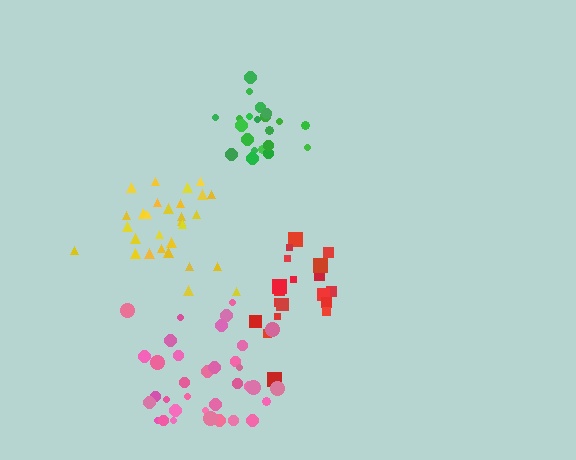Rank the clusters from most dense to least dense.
green, red, yellow, pink.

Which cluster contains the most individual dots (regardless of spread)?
Pink (35).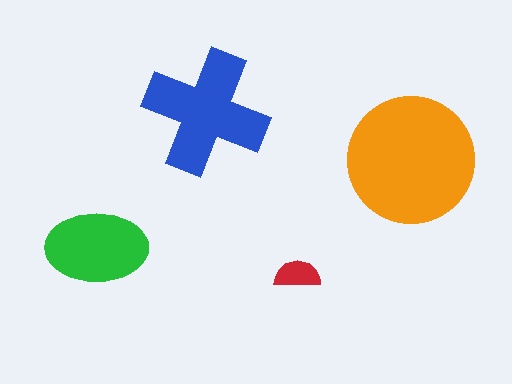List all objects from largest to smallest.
The orange circle, the blue cross, the green ellipse, the red semicircle.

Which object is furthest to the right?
The orange circle is rightmost.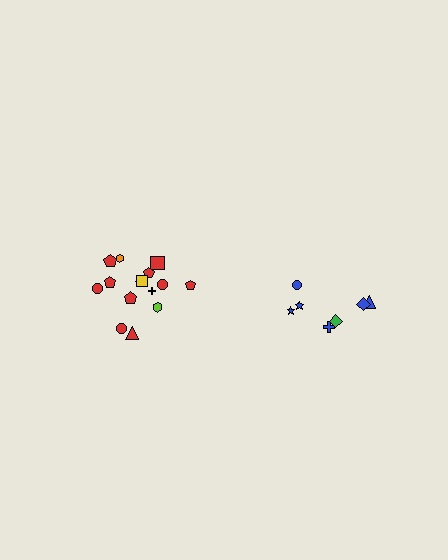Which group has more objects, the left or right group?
The left group.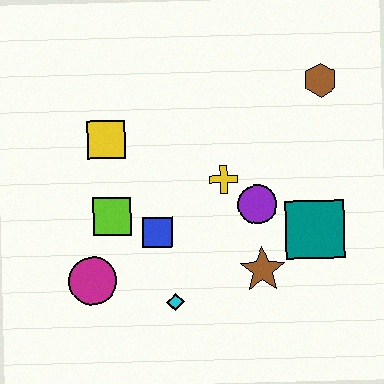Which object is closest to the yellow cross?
The purple circle is closest to the yellow cross.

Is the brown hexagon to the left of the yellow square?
No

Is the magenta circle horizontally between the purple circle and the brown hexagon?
No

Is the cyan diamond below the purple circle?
Yes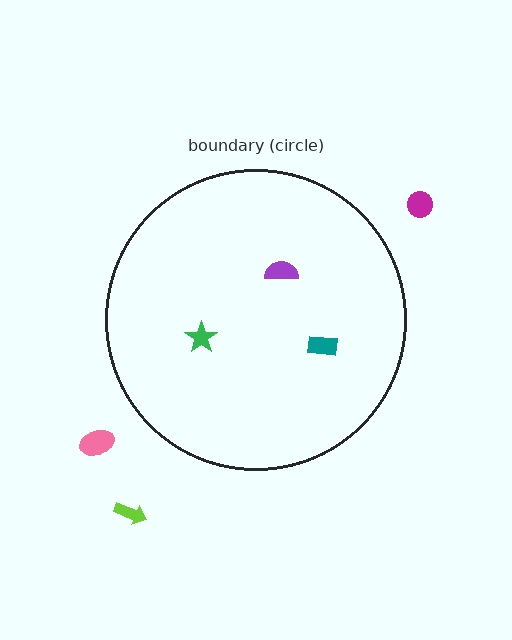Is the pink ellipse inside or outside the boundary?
Outside.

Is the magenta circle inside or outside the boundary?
Outside.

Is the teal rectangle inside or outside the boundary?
Inside.